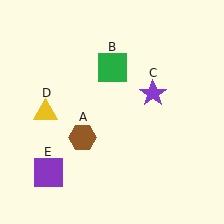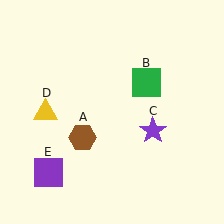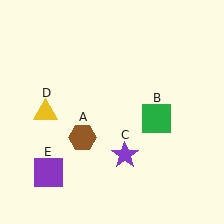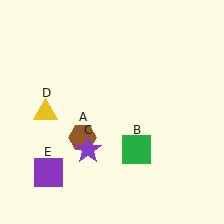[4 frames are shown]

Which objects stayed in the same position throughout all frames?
Brown hexagon (object A) and yellow triangle (object D) and purple square (object E) remained stationary.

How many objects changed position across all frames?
2 objects changed position: green square (object B), purple star (object C).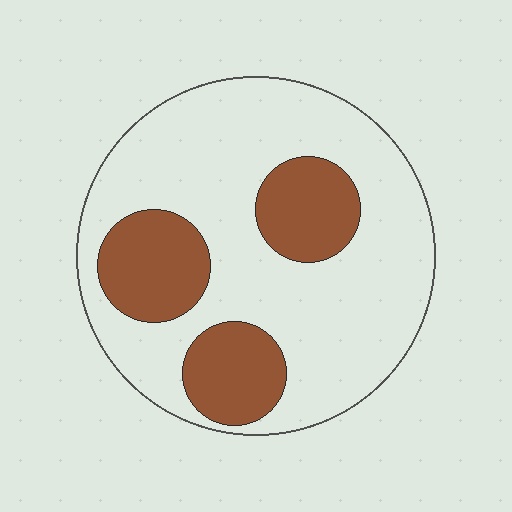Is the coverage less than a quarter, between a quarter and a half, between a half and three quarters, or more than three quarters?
Between a quarter and a half.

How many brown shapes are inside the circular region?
3.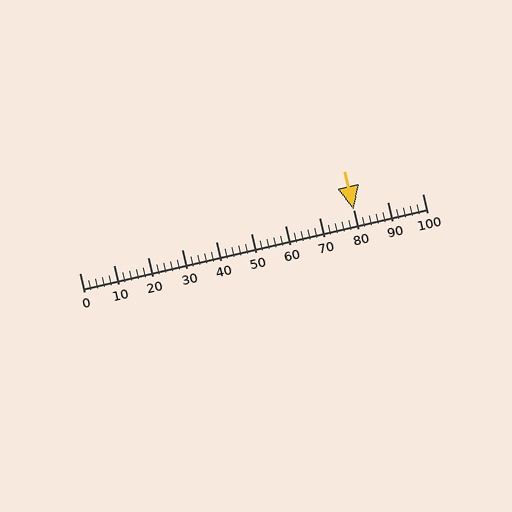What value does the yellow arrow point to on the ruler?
The yellow arrow points to approximately 80.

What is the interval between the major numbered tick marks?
The major tick marks are spaced 10 units apart.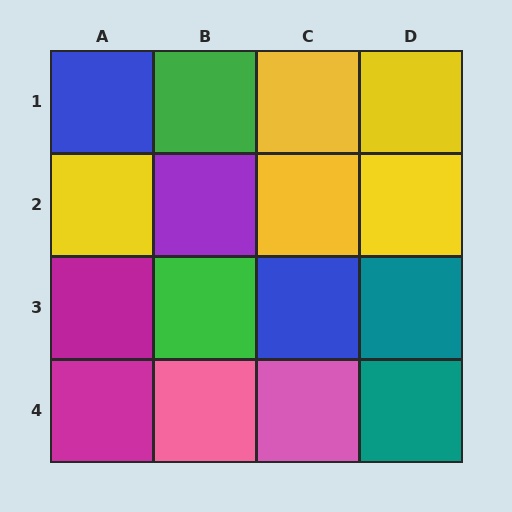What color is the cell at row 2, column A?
Yellow.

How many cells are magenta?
2 cells are magenta.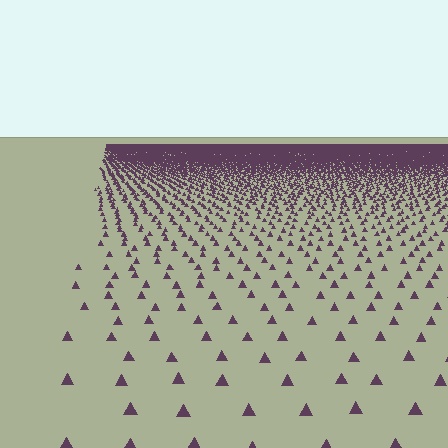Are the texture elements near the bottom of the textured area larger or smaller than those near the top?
Larger. Near the bottom, elements are closer to the viewer and appear at a bigger on-screen size.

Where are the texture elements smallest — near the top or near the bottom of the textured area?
Near the top.